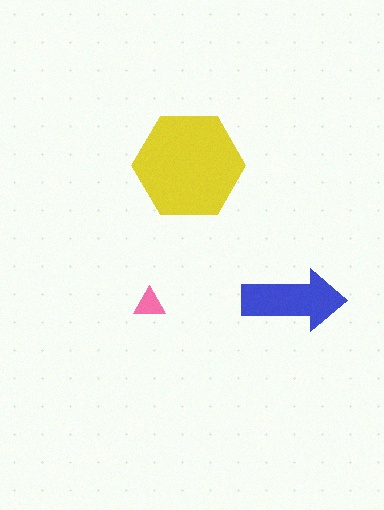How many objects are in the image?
There are 3 objects in the image.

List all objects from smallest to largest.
The pink triangle, the blue arrow, the yellow hexagon.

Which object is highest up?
The yellow hexagon is topmost.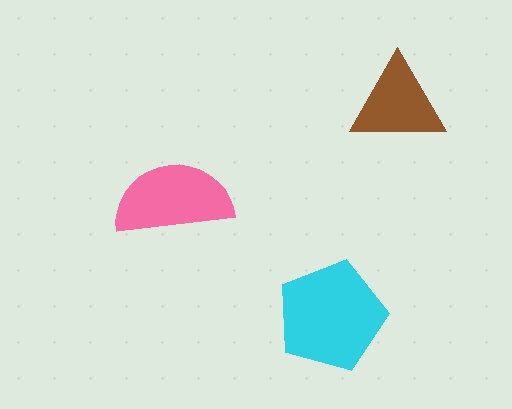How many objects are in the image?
There are 3 objects in the image.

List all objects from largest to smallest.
The cyan pentagon, the pink semicircle, the brown triangle.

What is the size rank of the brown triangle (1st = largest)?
3rd.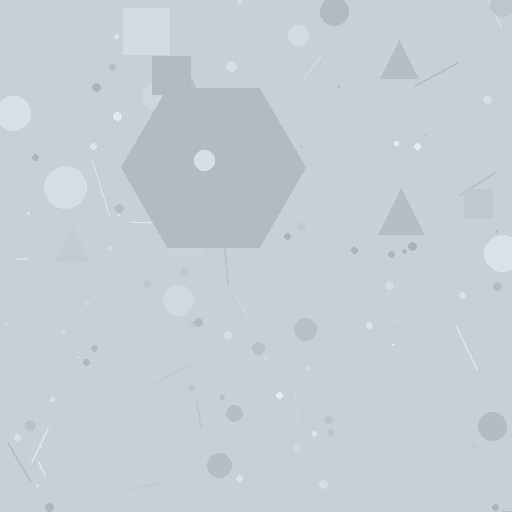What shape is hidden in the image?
A hexagon is hidden in the image.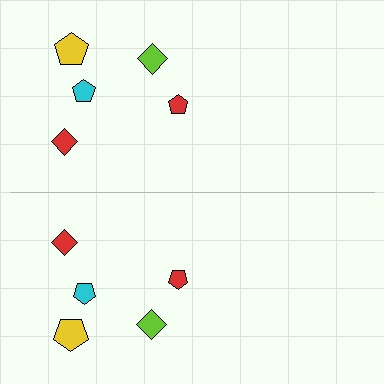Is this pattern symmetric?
Yes, this pattern has bilateral (reflection) symmetry.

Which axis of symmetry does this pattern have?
The pattern has a horizontal axis of symmetry running through the center of the image.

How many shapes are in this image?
There are 10 shapes in this image.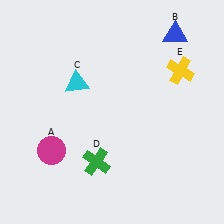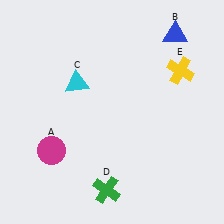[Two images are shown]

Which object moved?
The green cross (D) moved down.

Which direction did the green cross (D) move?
The green cross (D) moved down.